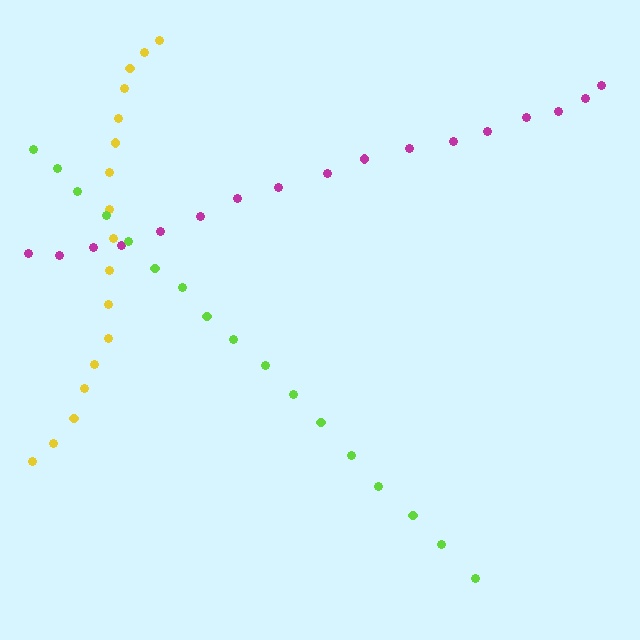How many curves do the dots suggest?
There are 3 distinct paths.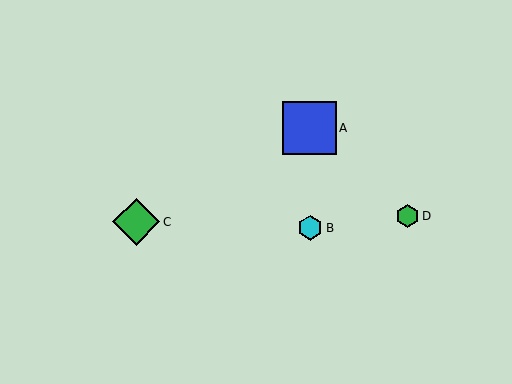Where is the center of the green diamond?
The center of the green diamond is at (136, 222).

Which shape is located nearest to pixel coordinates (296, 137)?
The blue square (labeled A) at (310, 128) is nearest to that location.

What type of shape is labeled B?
Shape B is a cyan hexagon.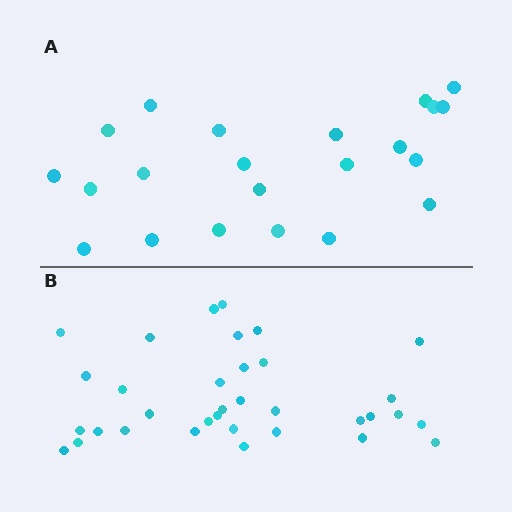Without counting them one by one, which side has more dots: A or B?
Region B (the bottom region) has more dots.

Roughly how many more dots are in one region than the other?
Region B has roughly 12 or so more dots than region A.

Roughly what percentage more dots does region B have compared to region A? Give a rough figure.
About 55% more.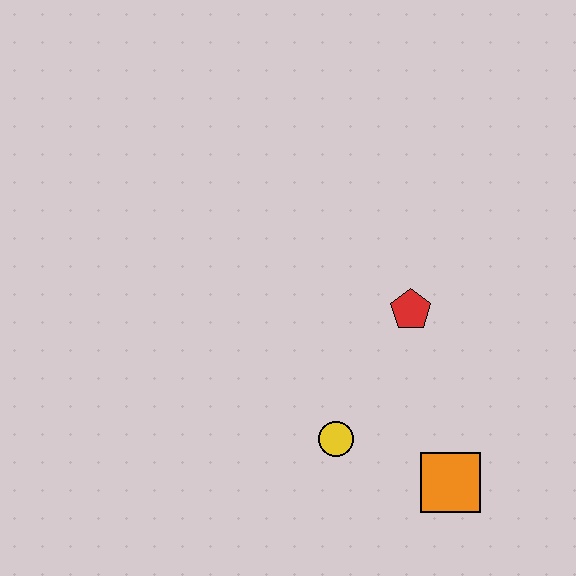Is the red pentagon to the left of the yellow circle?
No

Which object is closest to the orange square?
The yellow circle is closest to the orange square.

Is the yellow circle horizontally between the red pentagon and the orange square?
No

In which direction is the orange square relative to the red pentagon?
The orange square is below the red pentagon.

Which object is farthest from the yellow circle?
The red pentagon is farthest from the yellow circle.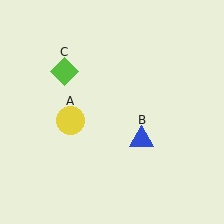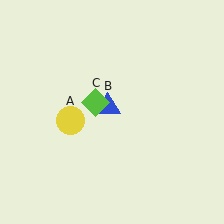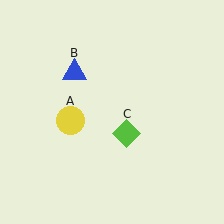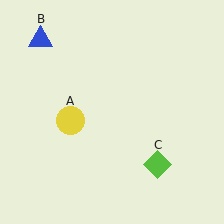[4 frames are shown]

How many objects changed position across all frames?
2 objects changed position: blue triangle (object B), lime diamond (object C).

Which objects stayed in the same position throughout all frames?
Yellow circle (object A) remained stationary.